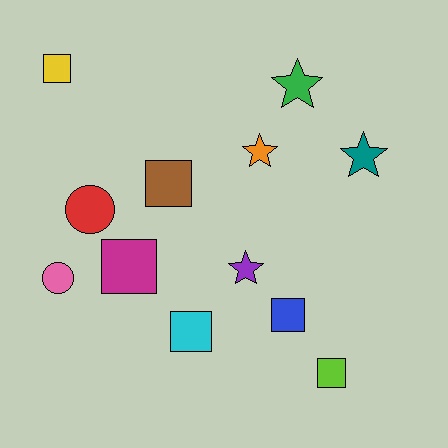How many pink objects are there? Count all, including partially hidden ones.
There is 1 pink object.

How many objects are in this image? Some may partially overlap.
There are 12 objects.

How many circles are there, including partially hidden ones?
There are 2 circles.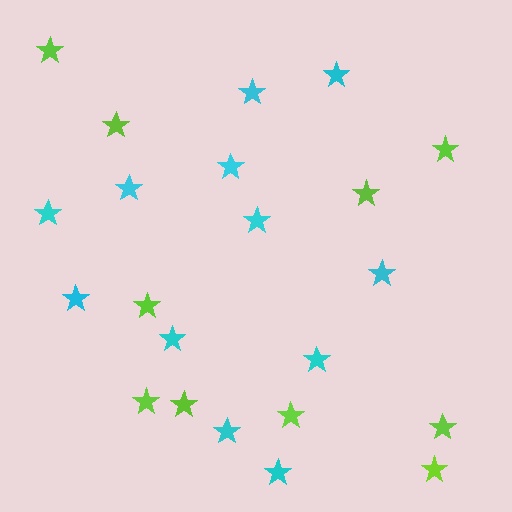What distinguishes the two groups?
There are 2 groups: one group of lime stars (10) and one group of cyan stars (12).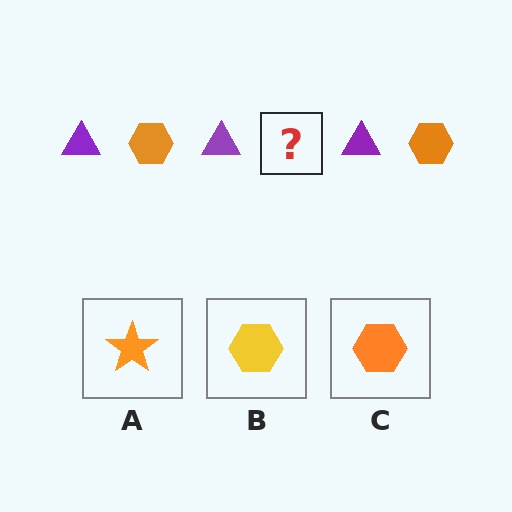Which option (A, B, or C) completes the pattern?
C.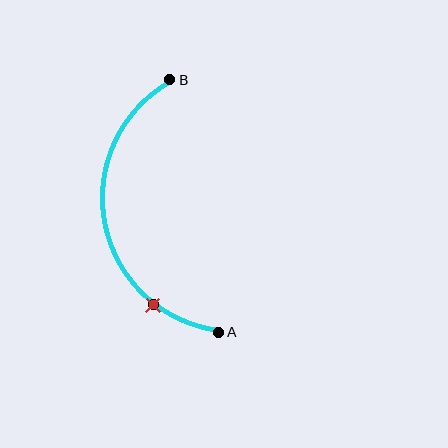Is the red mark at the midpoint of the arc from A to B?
No. The red mark lies on the arc but is closer to endpoint A. The arc midpoint would be at the point on the curve equidistant along the arc from both A and B.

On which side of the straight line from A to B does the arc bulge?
The arc bulges to the left of the straight line connecting A and B.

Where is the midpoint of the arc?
The arc midpoint is the point on the curve farthest from the straight line joining A and B. It sits to the left of that line.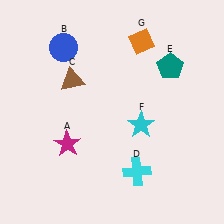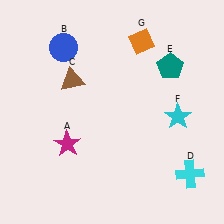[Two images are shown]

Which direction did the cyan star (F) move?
The cyan star (F) moved right.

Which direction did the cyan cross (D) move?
The cyan cross (D) moved right.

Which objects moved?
The objects that moved are: the cyan cross (D), the cyan star (F).